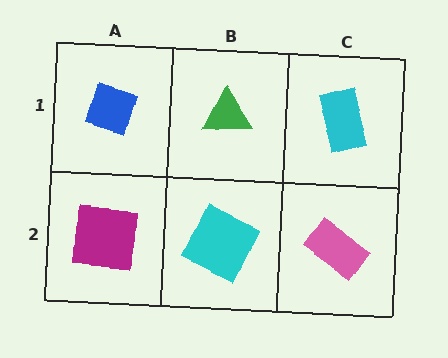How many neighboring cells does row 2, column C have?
2.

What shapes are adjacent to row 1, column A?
A magenta square (row 2, column A), a green triangle (row 1, column B).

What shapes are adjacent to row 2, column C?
A cyan rectangle (row 1, column C), a cyan square (row 2, column B).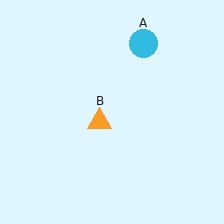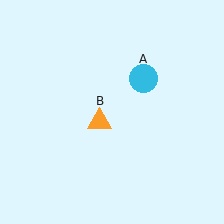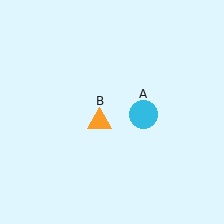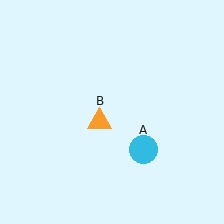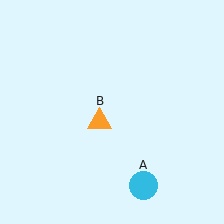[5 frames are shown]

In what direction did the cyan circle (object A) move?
The cyan circle (object A) moved down.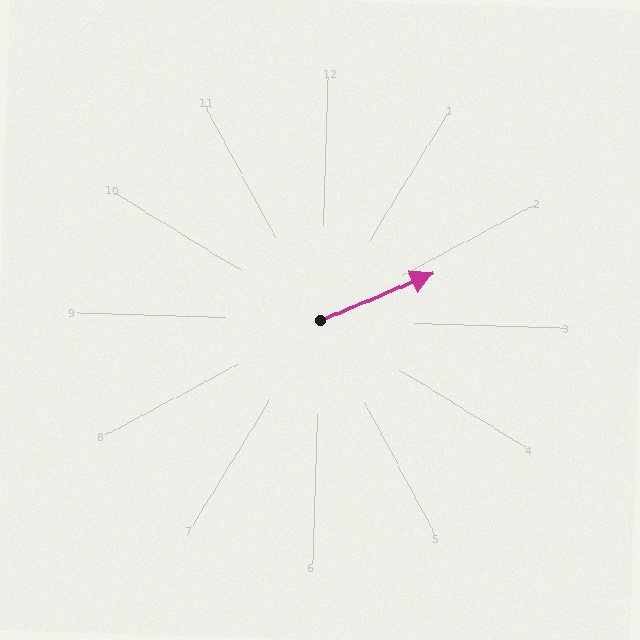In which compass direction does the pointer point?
Northeast.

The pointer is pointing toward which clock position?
Roughly 2 o'clock.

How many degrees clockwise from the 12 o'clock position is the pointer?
Approximately 66 degrees.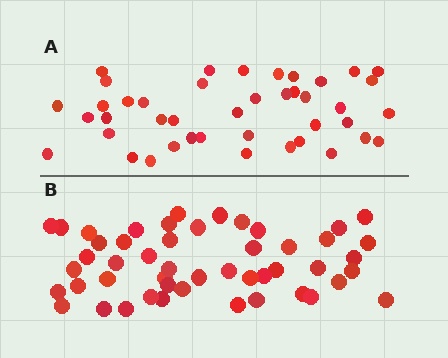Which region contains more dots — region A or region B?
Region B (the bottom region) has more dots.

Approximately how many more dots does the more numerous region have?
Region B has roughly 8 or so more dots than region A.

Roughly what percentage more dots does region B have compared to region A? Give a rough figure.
About 15% more.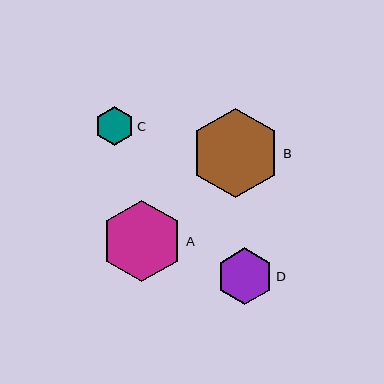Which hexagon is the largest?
Hexagon B is the largest with a size of approximately 89 pixels.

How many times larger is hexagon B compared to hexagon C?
Hexagon B is approximately 2.3 times the size of hexagon C.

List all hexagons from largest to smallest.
From largest to smallest: B, A, D, C.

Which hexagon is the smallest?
Hexagon C is the smallest with a size of approximately 39 pixels.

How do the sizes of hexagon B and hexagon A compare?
Hexagon B and hexagon A are approximately the same size.